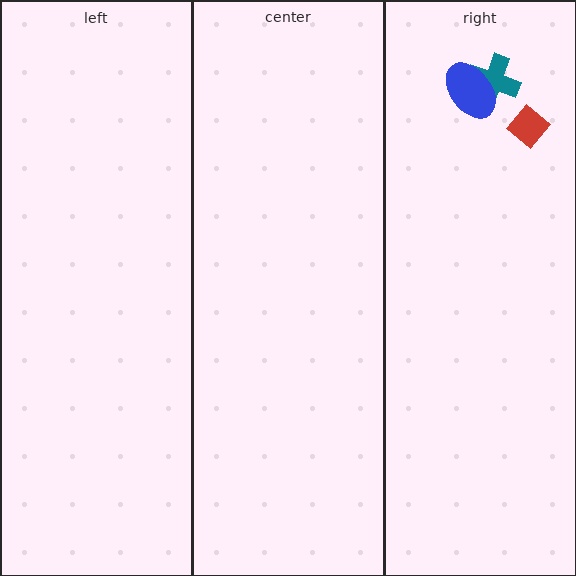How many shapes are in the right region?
3.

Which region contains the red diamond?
The right region.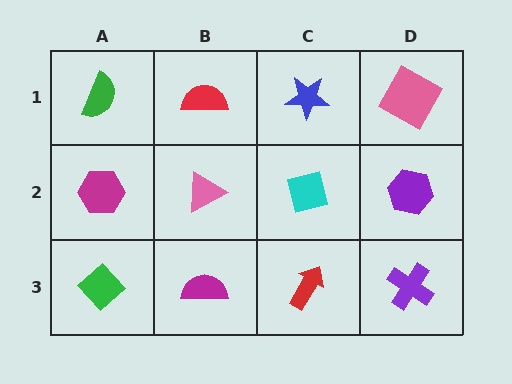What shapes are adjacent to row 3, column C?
A cyan square (row 2, column C), a magenta semicircle (row 3, column B), a purple cross (row 3, column D).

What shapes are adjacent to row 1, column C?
A cyan square (row 2, column C), a red semicircle (row 1, column B), a pink square (row 1, column D).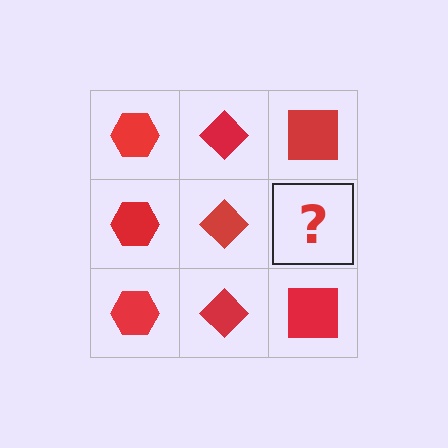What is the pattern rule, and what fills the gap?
The rule is that each column has a consistent shape. The gap should be filled with a red square.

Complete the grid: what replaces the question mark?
The question mark should be replaced with a red square.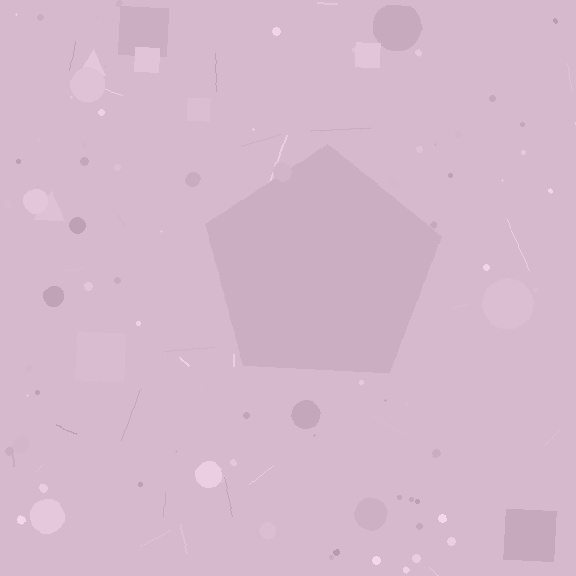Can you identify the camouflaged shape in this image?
The camouflaged shape is a pentagon.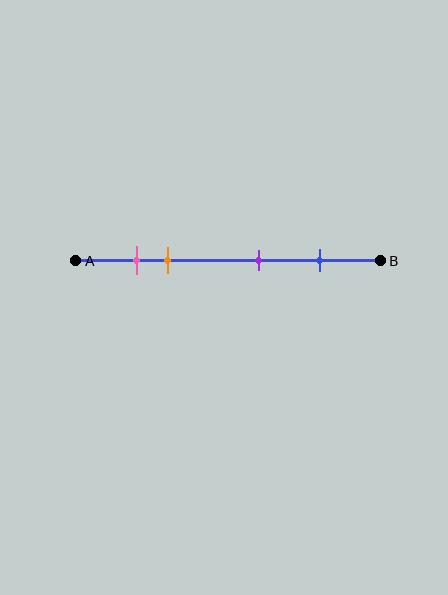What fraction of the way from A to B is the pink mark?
The pink mark is approximately 20% (0.2) of the way from A to B.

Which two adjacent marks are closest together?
The pink and orange marks are the closest adjacent pair.